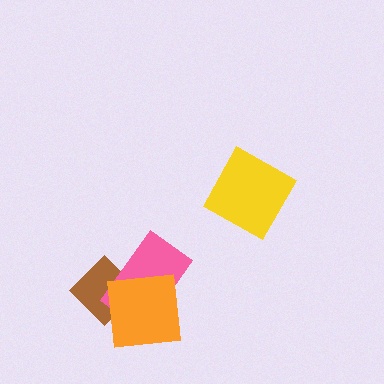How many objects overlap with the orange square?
2 objects overlap with the orange square.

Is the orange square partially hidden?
No, no other shape covers it.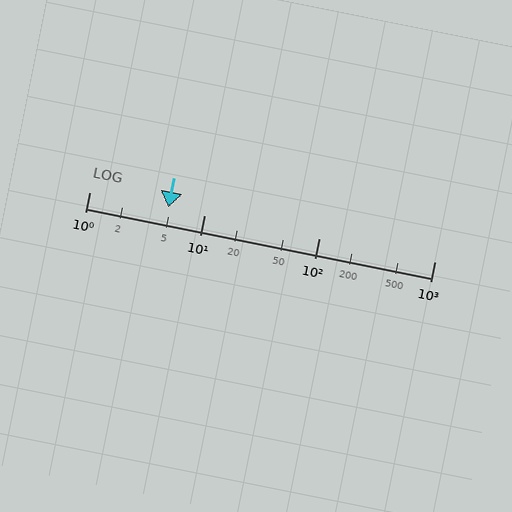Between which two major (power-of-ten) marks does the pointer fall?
The pointer is between 1 and 10.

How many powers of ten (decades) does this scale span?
The scale spans 3 decades, from 1 to 1000.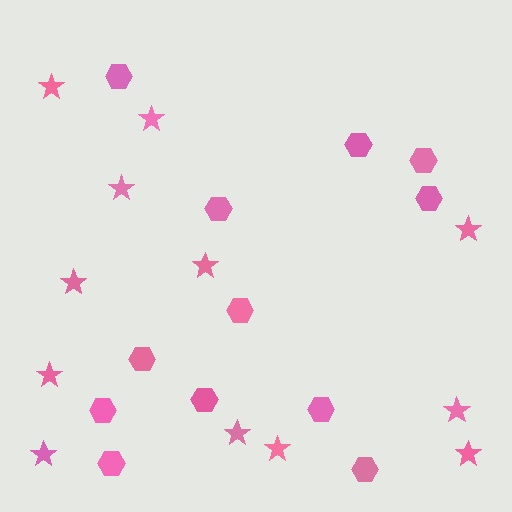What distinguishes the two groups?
There are 2 groups: one group of stars (12) and one group of hexagons (12).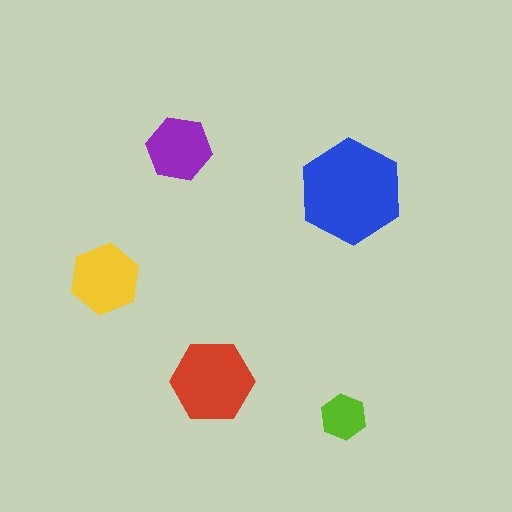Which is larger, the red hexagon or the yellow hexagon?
The red one.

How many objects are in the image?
There are 5 objects in the image.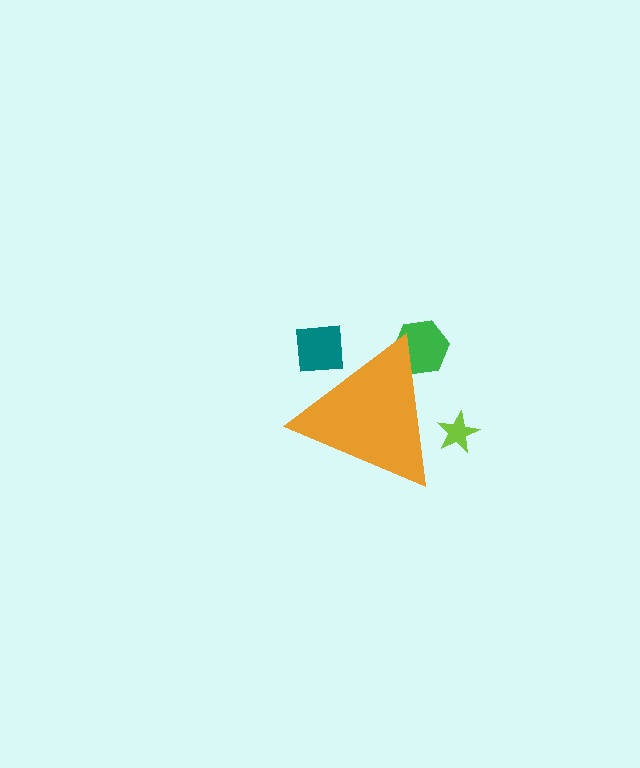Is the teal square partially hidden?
Yes, the teal square is partially hidden behind the orange triangle.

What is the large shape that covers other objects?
An orange triangle.